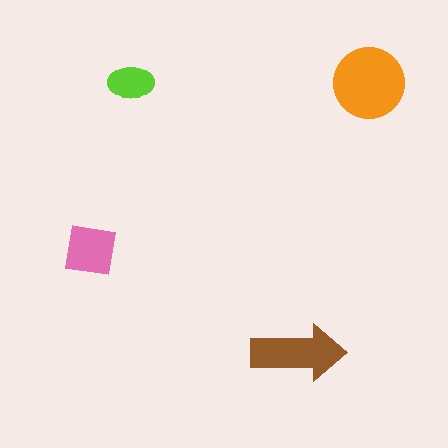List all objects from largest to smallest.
The orange circle, the brown arrow, the pink square, the lime ellipse.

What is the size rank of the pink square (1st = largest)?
3rd.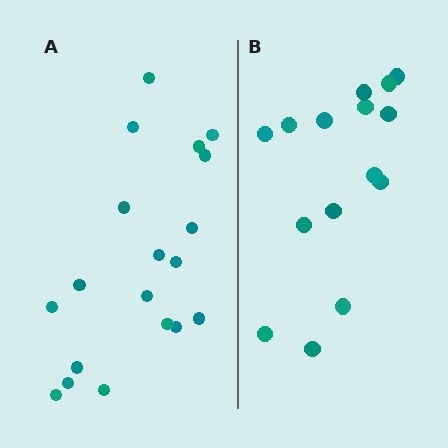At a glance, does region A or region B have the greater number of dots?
Region A (the left region) has more dots.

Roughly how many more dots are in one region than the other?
Region A has about 4 more dots than region B.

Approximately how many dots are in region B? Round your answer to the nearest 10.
About 20 dots. (The exact count is 15, which rounds to 20.)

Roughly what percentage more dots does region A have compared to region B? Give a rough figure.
About 25% more.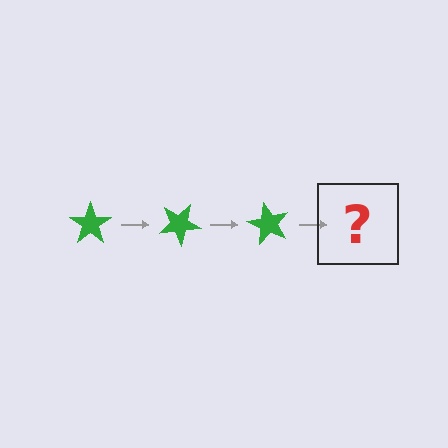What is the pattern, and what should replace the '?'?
The pattern is that the star rotates 30 degrees each step. The '?' should be a green star rotated 90 degrees.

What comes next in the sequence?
The next element should be a green star rotated 90 degrees.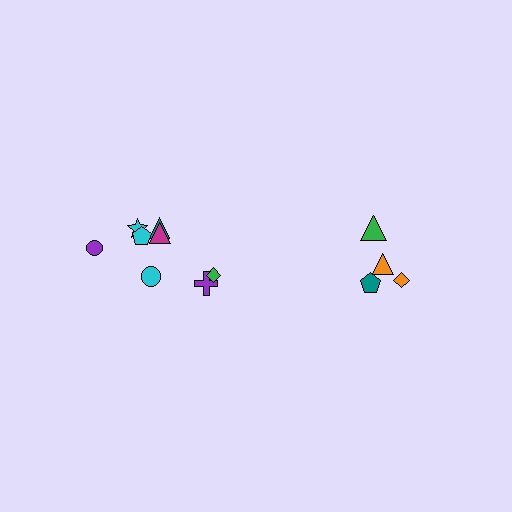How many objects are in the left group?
There are 8 objects.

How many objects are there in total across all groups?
There are 12 objects.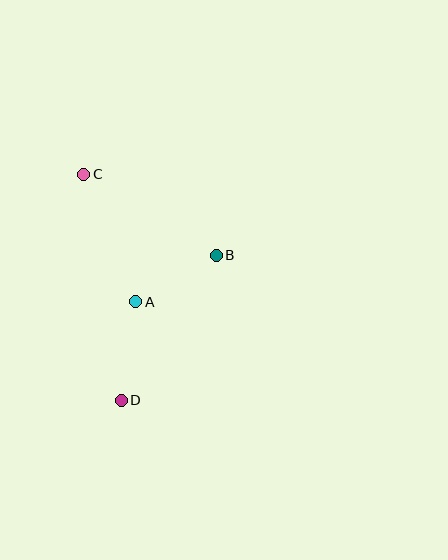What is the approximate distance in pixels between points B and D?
The distance between B and D is approximately 174 pixels.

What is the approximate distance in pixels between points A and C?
The distance between A and C is approximately 137 pixels.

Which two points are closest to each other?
Points A and B are closest to each other.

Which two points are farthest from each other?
Points C and D are farthest from each other.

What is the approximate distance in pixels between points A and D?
The distance between A and D is approximately 100 pixels.